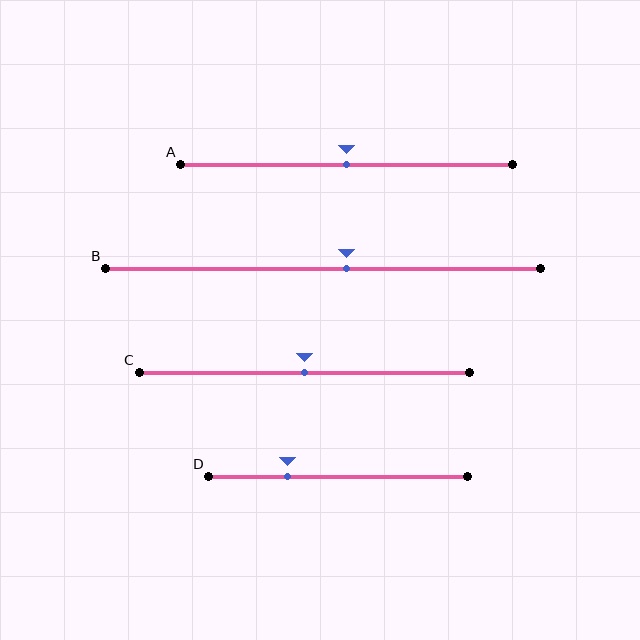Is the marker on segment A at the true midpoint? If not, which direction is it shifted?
Yes, the marker on segment A is at the true midpoint.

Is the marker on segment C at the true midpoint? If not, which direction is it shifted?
Yes, the marker on segment C is at the true midpoint.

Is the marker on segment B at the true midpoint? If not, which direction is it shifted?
No, the marker on segment B is shifted to the right by about 5% of the segment length.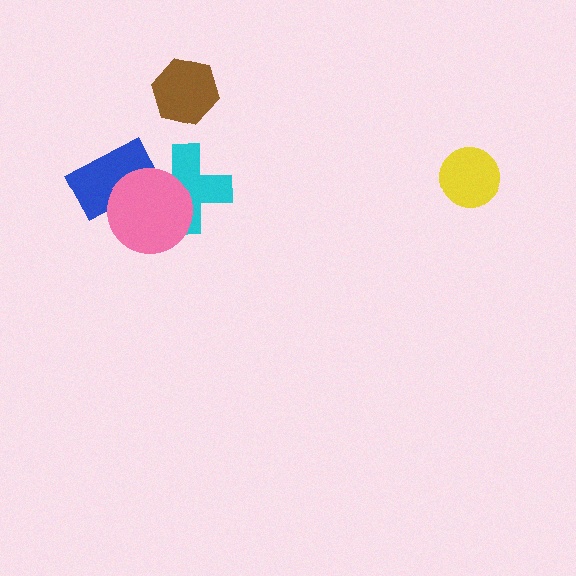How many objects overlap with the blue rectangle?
2 objects overlap with the blue rectangle.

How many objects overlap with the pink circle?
2 objects overlap with the pink circle.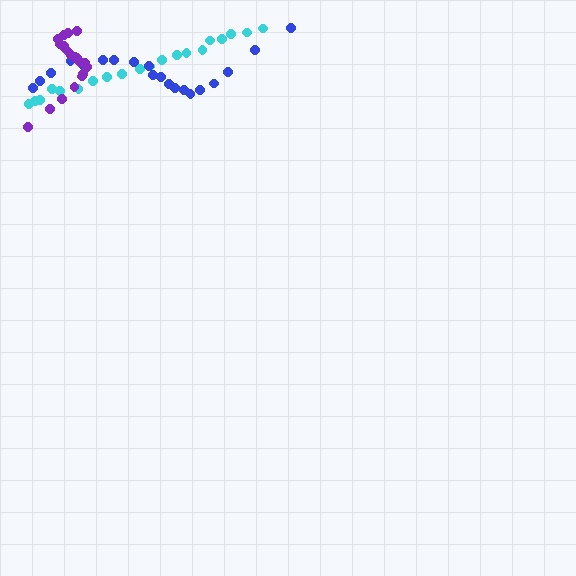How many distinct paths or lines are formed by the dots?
There are 3 distinct paths.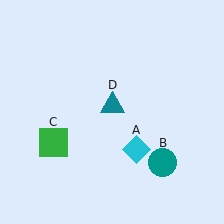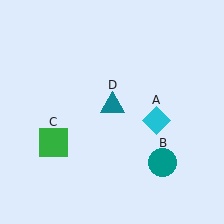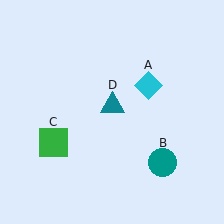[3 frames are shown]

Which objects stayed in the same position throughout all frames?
Teal circle (object B) and green square (object C) and teal triangle (object D) remained stationary.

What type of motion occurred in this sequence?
The cyan diamond (object A) rotated counterclockwise around the center of the scene.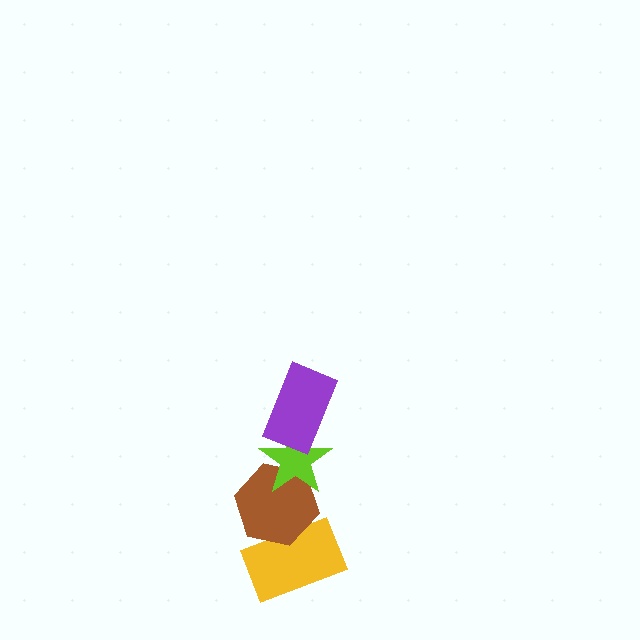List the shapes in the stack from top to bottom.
From top to bottom: the purple rectangle, the lime star, the brown hexagon, the yellow rectangle.